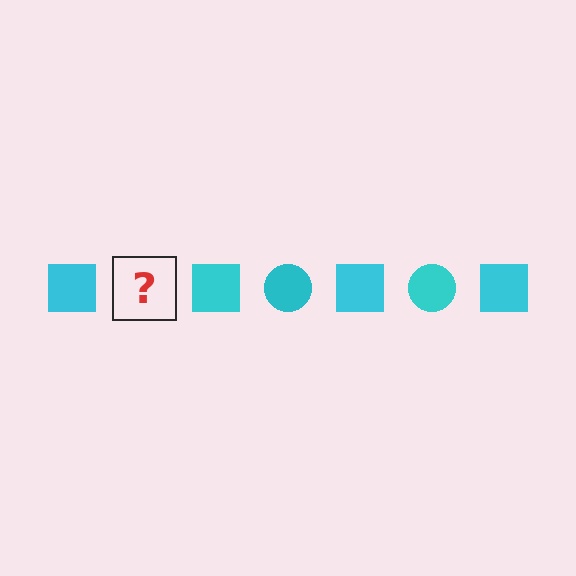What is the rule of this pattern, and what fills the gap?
The rule is that the pattern cycles through square, circle shapes in cyan. The gap should be filled with a cyan circle.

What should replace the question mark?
The question mark should be replaced with a cyan circle.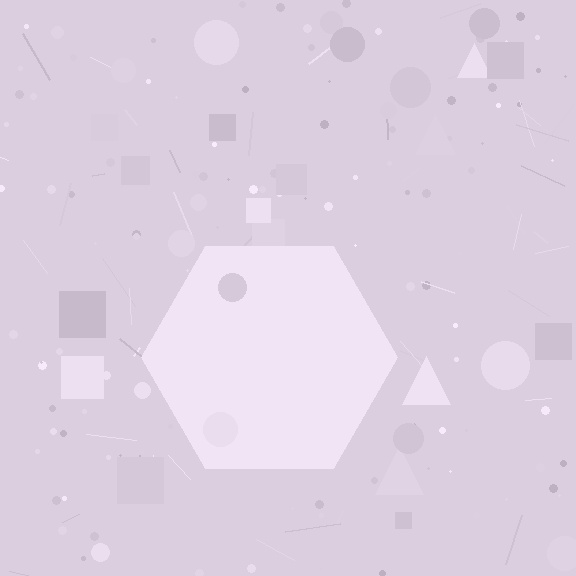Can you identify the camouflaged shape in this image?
The camouflaged shape is a hexagon.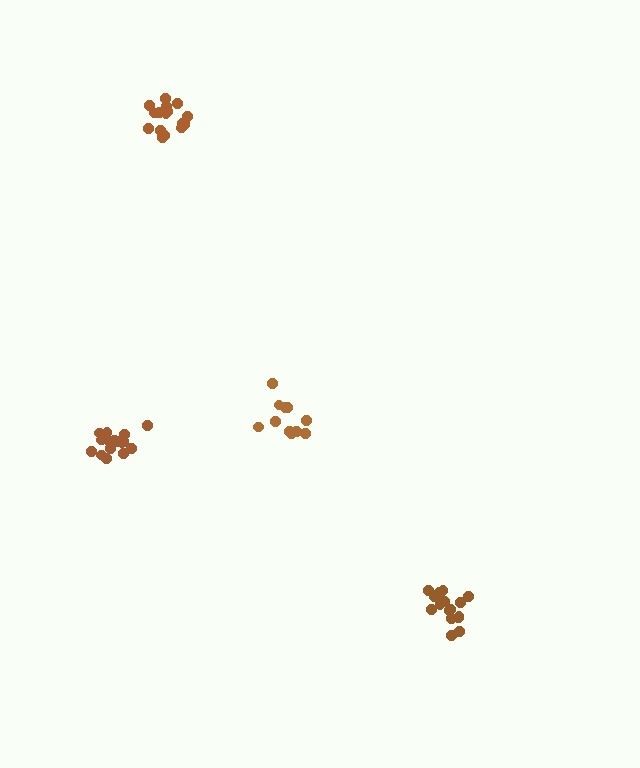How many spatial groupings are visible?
There are 4 spatial groupings.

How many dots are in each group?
Group 1: 11 dots, Group 2: 16 dots, Group 3: 17 dots, Group 4: 17 dots (61 total).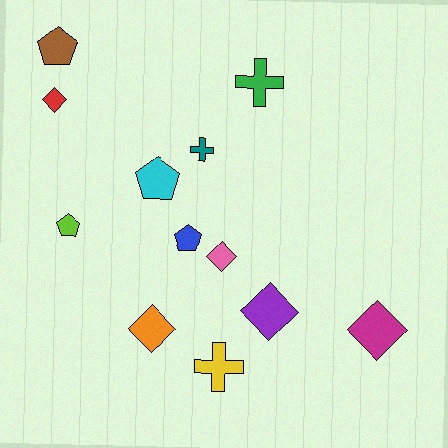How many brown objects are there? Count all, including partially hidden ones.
There is 1 brown object.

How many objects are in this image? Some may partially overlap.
There are 12 objects.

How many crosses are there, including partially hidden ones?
There are 3 crosses.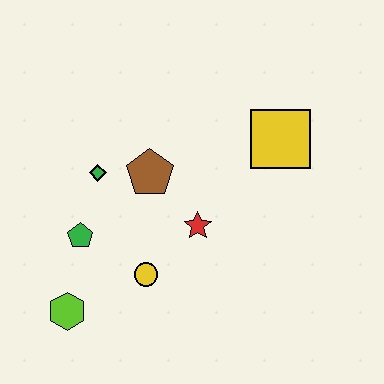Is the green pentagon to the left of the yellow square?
Yes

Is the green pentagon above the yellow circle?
Yes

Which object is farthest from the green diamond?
The yellow square is farthest from the green diamond.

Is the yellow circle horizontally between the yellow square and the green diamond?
Yes